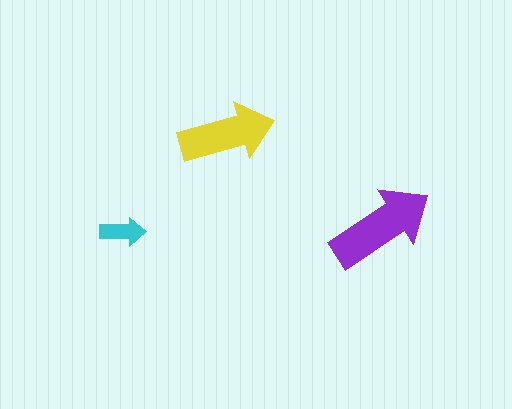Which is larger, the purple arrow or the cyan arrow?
The purple one.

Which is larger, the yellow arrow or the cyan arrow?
The yellow one.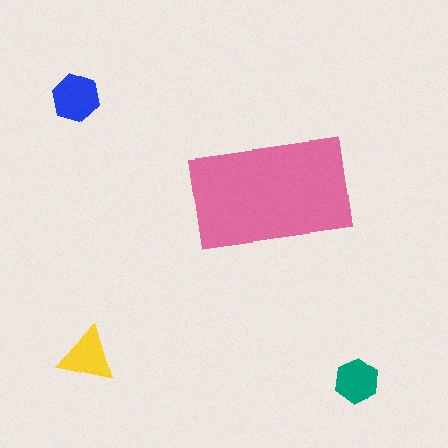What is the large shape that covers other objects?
A pink rectangle.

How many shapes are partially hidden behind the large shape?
0 shapes are partially hidden.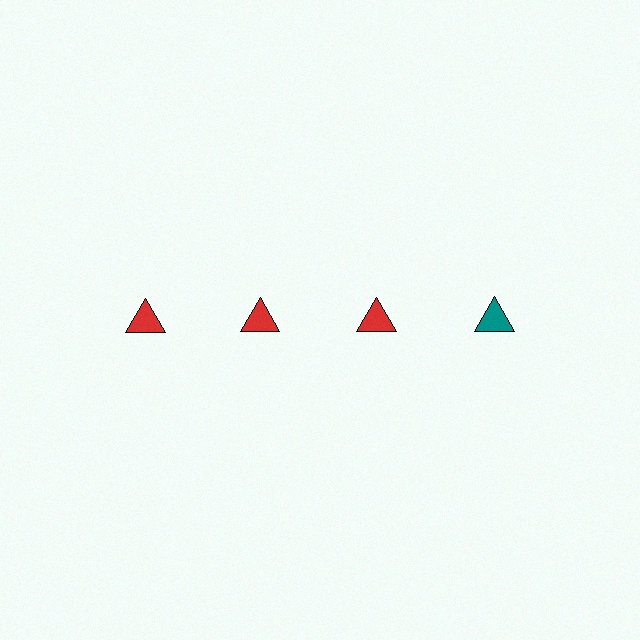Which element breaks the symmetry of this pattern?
The teal triangle in the top row, second from right column breaks the symmetry. All other shapes are red triangles.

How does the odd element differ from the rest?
It has a different color: teal instead of red.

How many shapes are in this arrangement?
There are 4 shapes arranged in a grid pattern.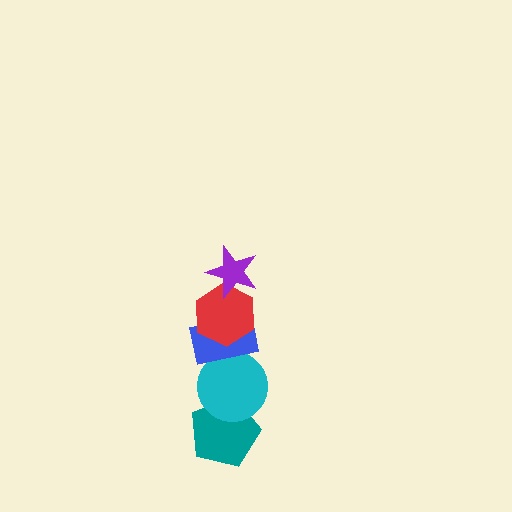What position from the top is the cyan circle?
The cyan circle is 4th from the top.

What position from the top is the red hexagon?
The red hexagon is 2nd from the top.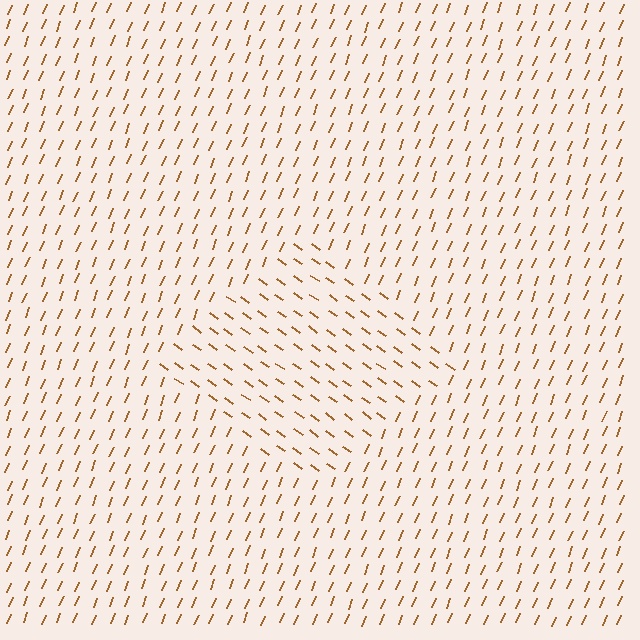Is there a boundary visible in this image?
Yes, there is a texture boundary formed by a change in line orientation.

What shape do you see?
I see a diamond.